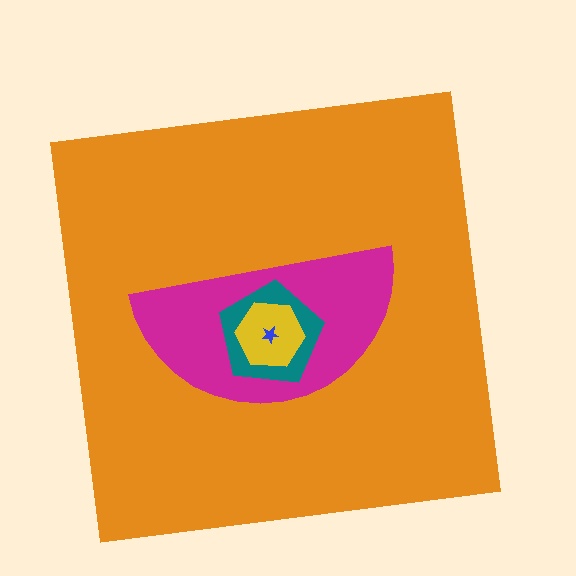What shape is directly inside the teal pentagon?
The yellow hexagon.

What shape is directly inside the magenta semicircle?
The teal pentagon.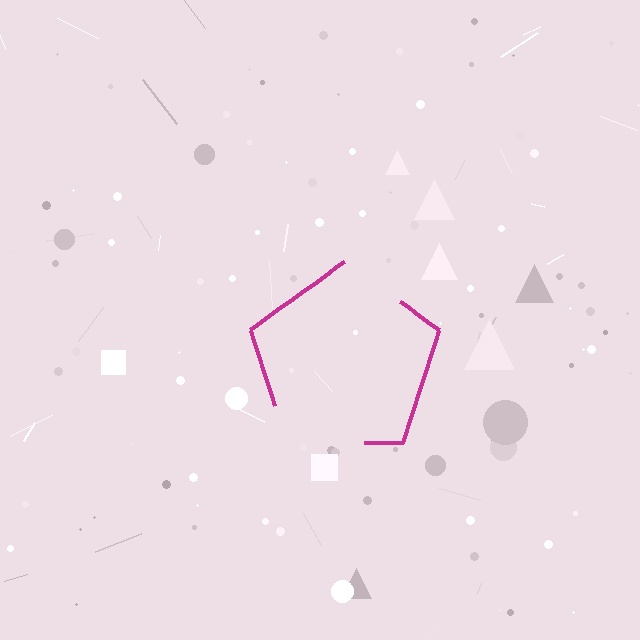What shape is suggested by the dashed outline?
The dashed outline suggests a pentagon.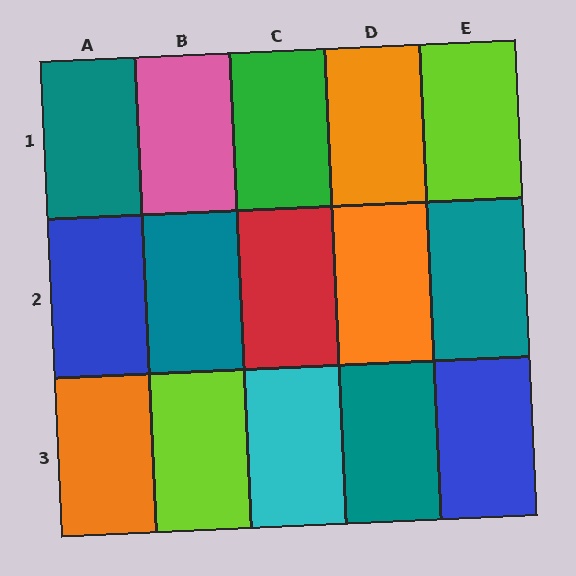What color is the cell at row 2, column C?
Red.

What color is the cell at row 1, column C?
Green.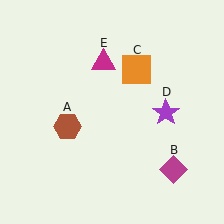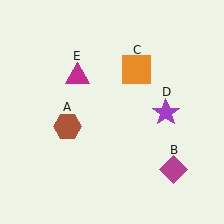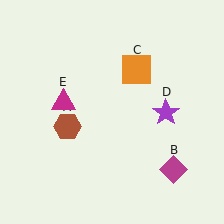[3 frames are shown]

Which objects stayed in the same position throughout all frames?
Brown hexagon (object A) and magenta diamond (object B) and orange square (object C) and purple star (object D) remained stationary.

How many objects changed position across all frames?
1 object changed position: magenta triangle (object E).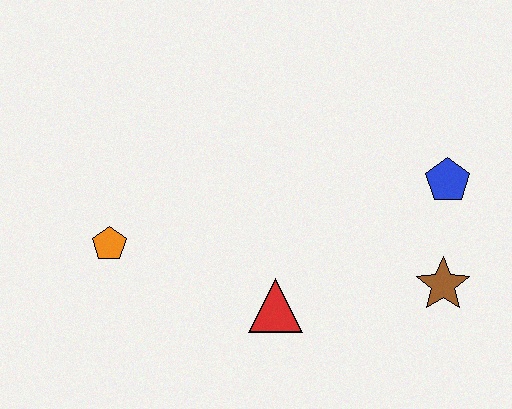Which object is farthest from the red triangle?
The blue pentagon is farthest from the red triangle.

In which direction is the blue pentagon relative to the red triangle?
The blue pentagon is to the right of the red triangle.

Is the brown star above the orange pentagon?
No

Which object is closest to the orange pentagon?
The red triangle is closest to the orange pentagon.